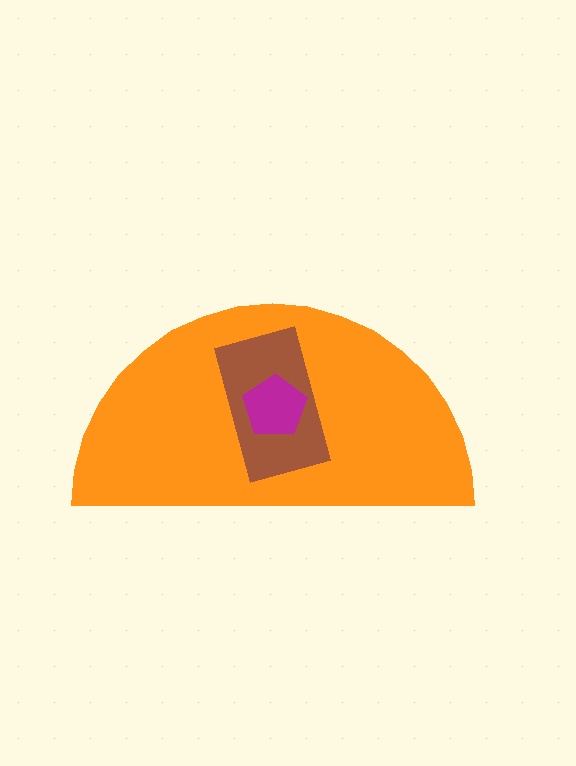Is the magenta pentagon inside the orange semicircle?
Yes.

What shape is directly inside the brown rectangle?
The magenta pentagon.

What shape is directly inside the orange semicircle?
The brown rectangle.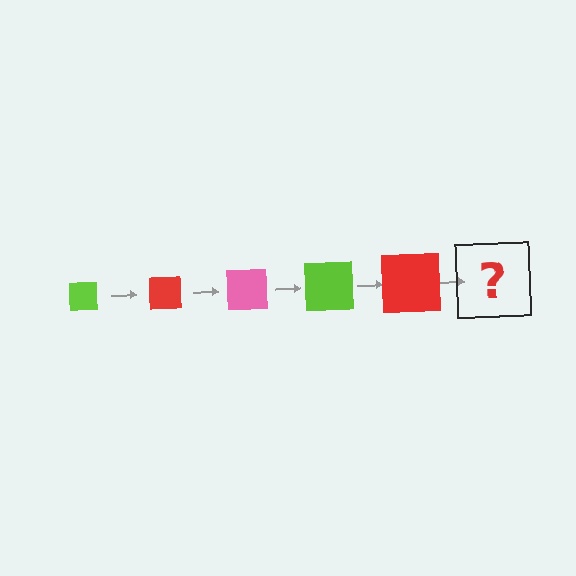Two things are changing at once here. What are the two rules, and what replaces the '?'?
The two rules are that the square grows larger each step and the color cycles through lime, red, and pink. The '?' should be a pink square, larger than the previous one.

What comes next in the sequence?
The next element should be a pink square, larger than the previous one.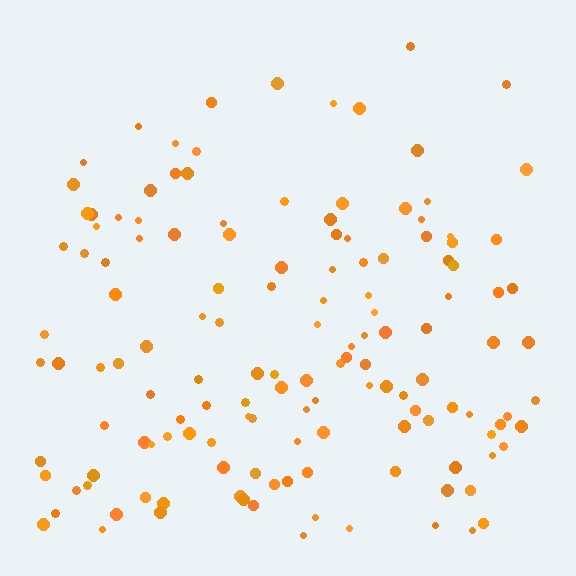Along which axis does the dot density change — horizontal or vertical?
Vertical.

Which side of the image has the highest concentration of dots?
The bottom.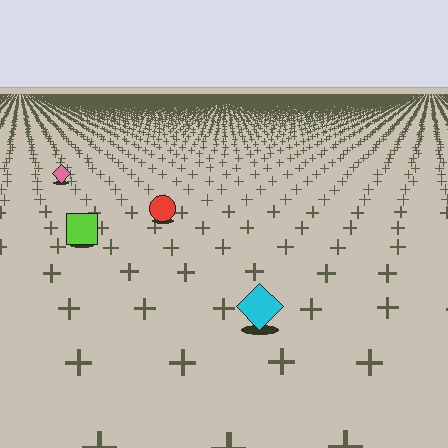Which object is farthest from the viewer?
The pink diamond is farthest from the viewer. It appears smaller and the ground texture around it is denser.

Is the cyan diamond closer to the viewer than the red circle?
Yes. The cyan diamond is closer — you can tell from the texture gradient: the ground texture is coarser near it.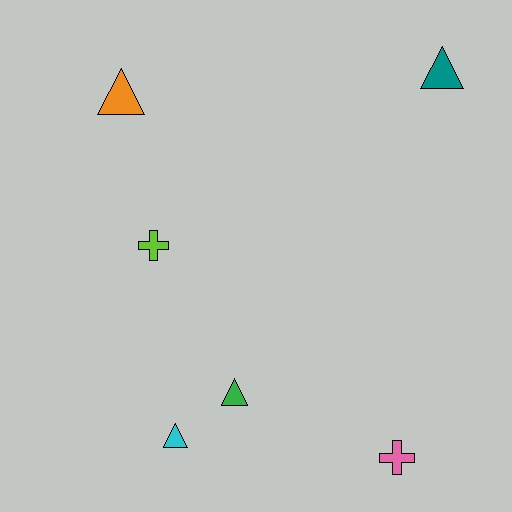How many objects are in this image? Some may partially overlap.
There are 6 objects.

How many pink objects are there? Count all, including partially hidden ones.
There is 1 pink object.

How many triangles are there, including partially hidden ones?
There are 4 triangles.